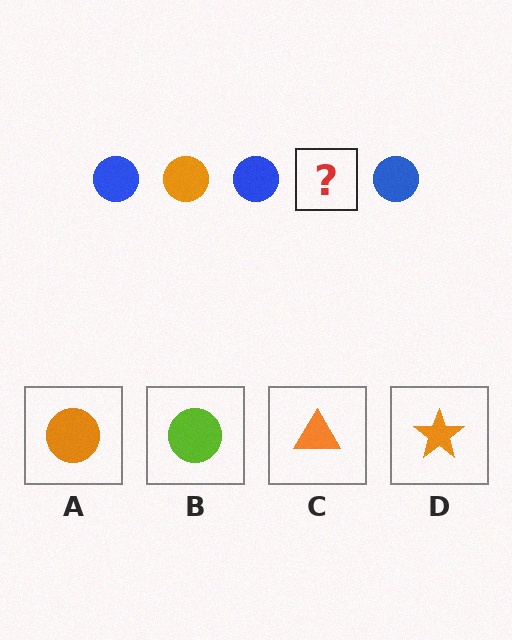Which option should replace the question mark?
Option A.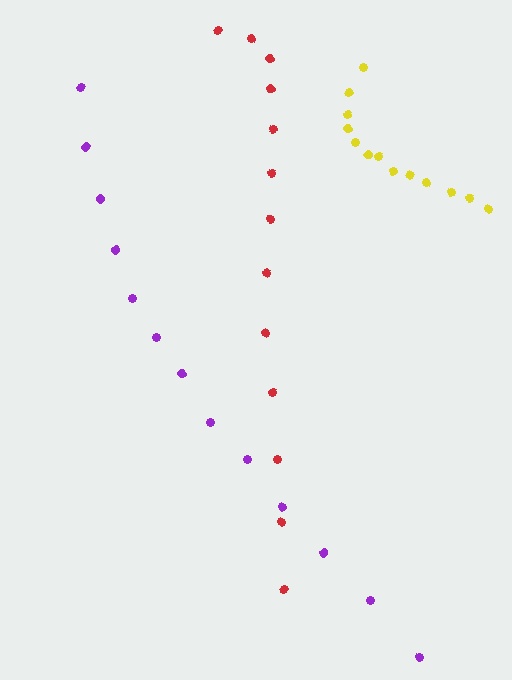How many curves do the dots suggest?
There are 3 distinct paths.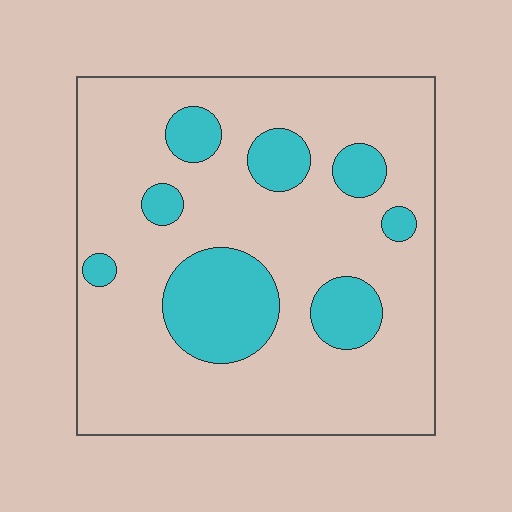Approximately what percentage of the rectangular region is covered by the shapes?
Approximately 20%.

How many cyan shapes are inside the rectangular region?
8.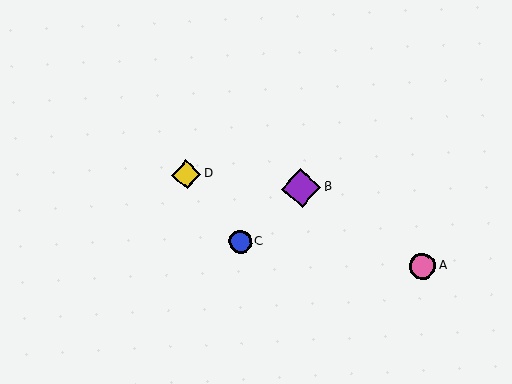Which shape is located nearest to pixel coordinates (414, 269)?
The pink circle (labeled A) at (422, 266) is nearest to that location.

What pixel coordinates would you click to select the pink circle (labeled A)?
Click at (422, 266) to select the pink circle A.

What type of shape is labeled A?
Shape A is a pink circle.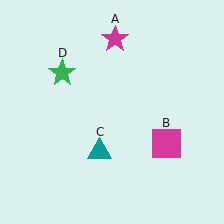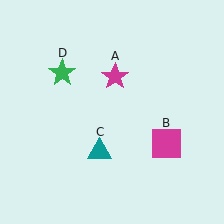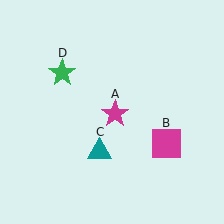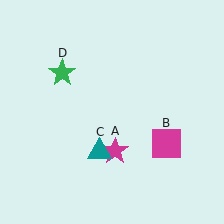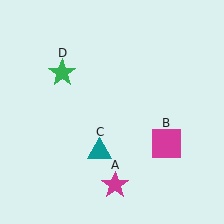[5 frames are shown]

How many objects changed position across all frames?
1 object changed position: magenta star (object A).